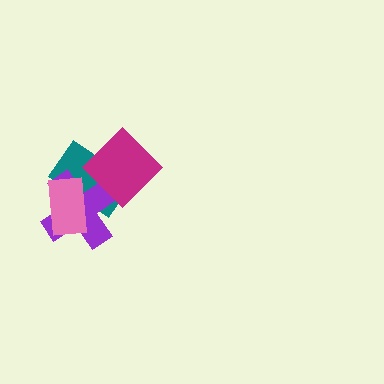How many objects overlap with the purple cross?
3 objects overlap with the purple cross.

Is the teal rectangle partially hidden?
Yes, it is partially covered by another shape.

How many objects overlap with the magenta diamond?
2 objects overlap with the magenta diamond.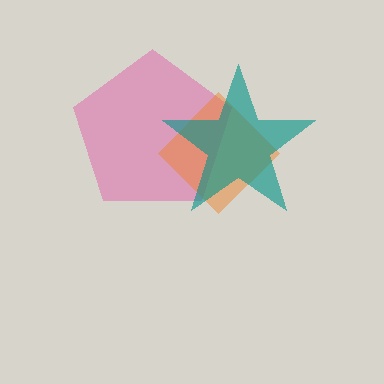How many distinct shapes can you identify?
There are 3 distinct shapes: a pink pentagon, an orange diamond, a teal star.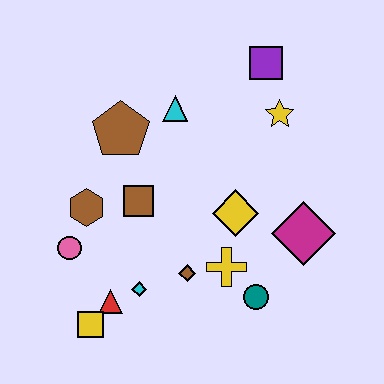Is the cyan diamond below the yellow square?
No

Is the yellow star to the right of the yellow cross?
Yes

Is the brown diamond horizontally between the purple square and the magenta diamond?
No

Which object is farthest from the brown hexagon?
The purple square is farthest from the brown hexagon.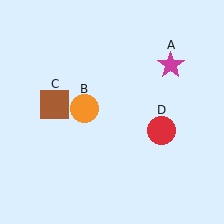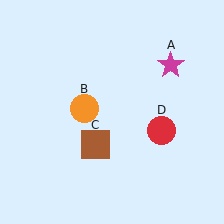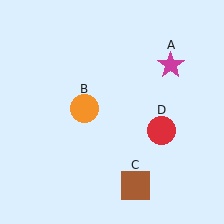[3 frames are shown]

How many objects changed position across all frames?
1 object changed position: brown square (object C).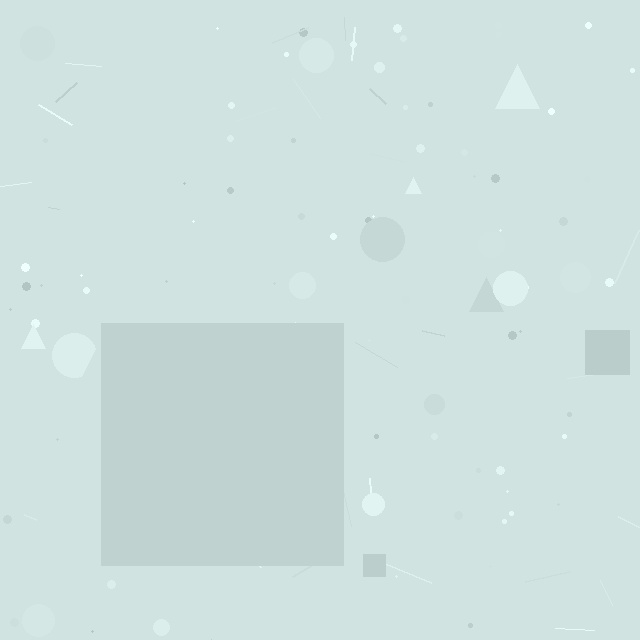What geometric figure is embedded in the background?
A square is embedded in the background.